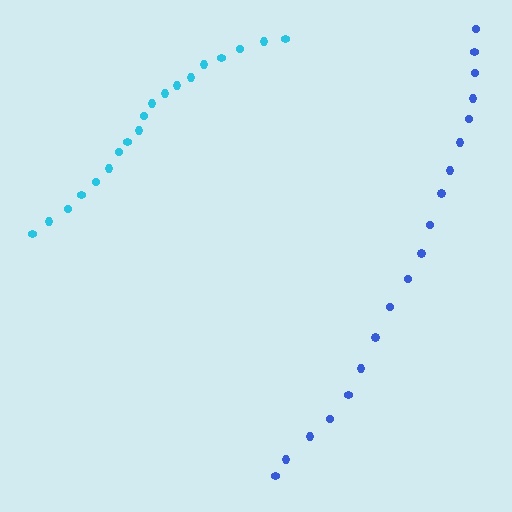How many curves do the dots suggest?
There are 2 distinct paths.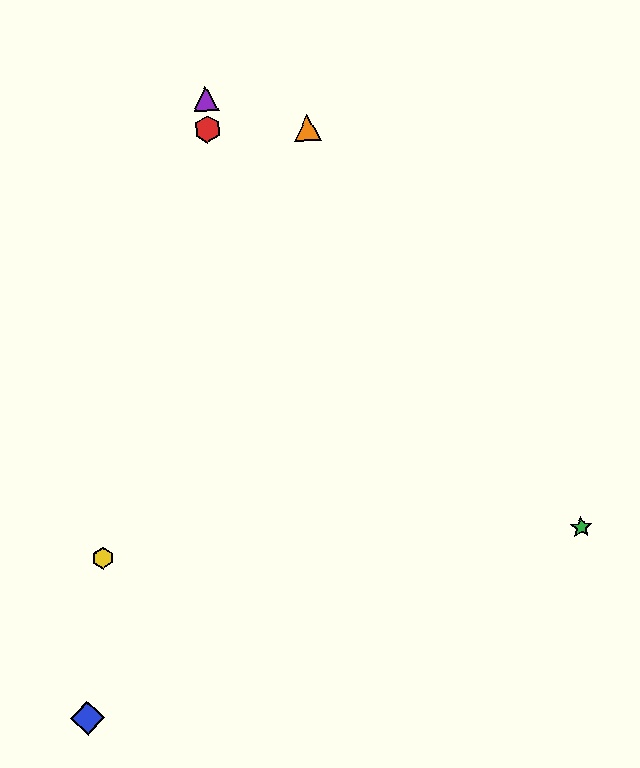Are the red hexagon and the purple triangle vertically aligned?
Yes, both are at x≈207.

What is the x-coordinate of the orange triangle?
The orange triangle is at x≈308.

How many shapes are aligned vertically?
2 shapes (the red hexagon, the purple triangle) are aligned vertically.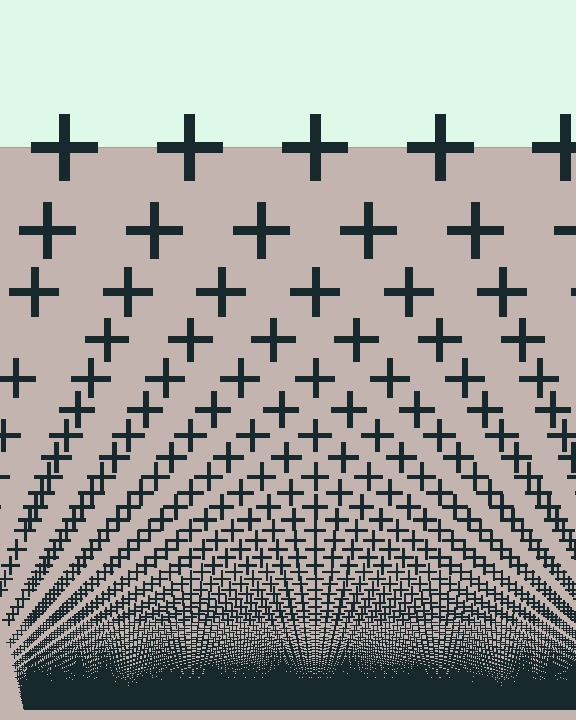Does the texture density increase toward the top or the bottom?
Density increases toward the bottom.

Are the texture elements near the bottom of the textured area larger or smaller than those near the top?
Smaller. The gradient is inverted — elements near the bottom are smaller and denser.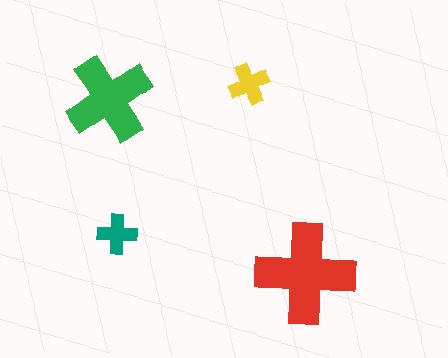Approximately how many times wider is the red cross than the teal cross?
About 2.5 times wider.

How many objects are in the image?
There are 4 objects in the image.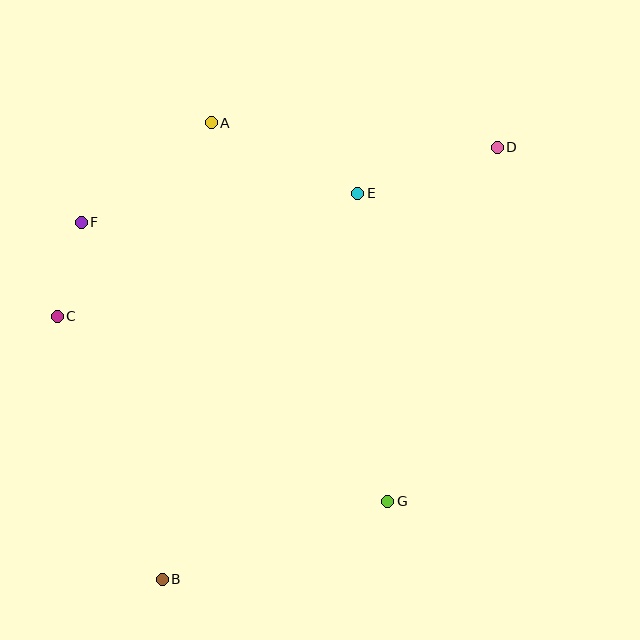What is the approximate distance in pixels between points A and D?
The distance between A and D is approximately 287 pixels.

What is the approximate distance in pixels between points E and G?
The distance between E and G is approximately 310 pixels.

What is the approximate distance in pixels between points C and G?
The distance between C and G is approximately 379 pixels.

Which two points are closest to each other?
Points C and F are closest to each other.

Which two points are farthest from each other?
Points B and D are farthest from each other.